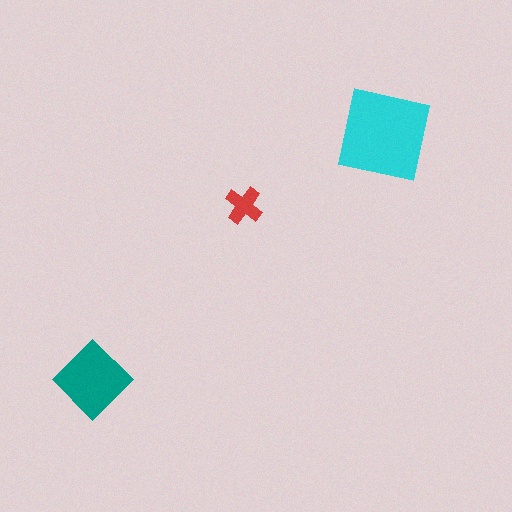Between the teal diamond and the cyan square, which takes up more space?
The cyan square.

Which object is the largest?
The cyan square.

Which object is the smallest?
The red cross.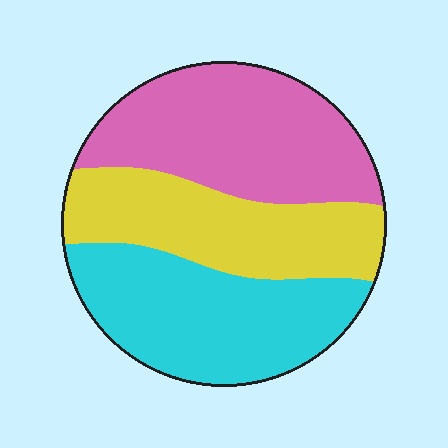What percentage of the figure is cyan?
Cyan covers roughly 35% of the figure.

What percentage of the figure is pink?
Pink takes up about three eighths (3/8) of the figure.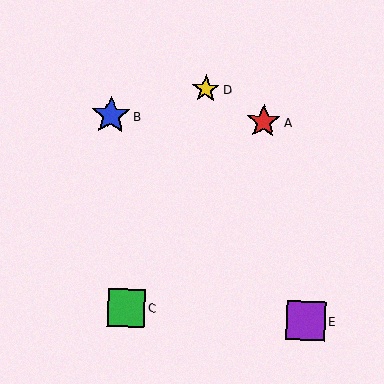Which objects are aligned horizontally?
Objects A, B are aligned horizontally.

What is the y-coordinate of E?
Object E is at y≈321.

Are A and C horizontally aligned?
No, A is at y≈122 and C is at y≈308.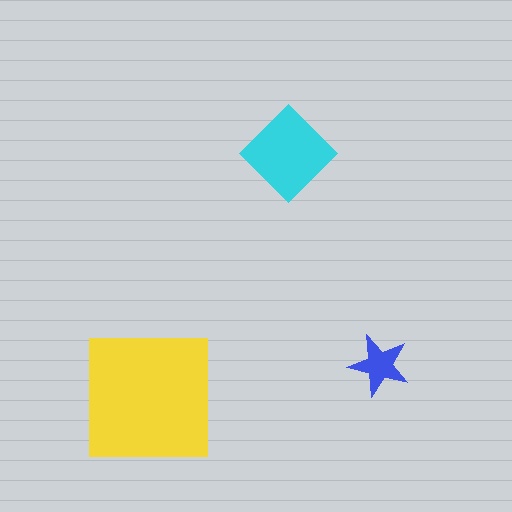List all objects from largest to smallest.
The yellow square, the cyan diamond, the blue star.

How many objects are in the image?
There are 3 objects in the image.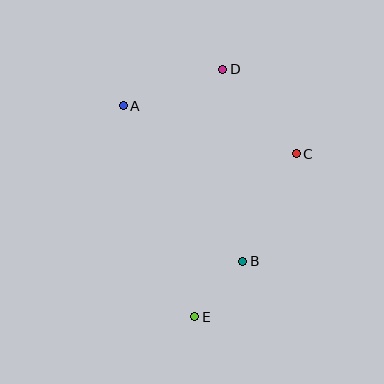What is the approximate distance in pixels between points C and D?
The distance between C and D is approximately 112 pixels.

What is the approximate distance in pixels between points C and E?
The distance between C and E is approximately 192 pixels.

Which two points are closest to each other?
Points B and E are closest to each other.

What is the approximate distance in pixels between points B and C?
The distance between B and C is approximately 120 pixels.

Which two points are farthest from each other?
Points D and E are farthest from each other.